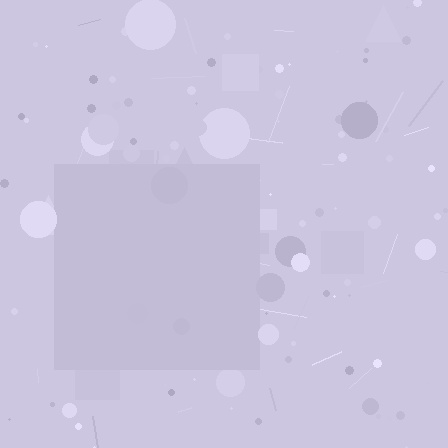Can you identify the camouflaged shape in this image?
The camouflaged shape is a square.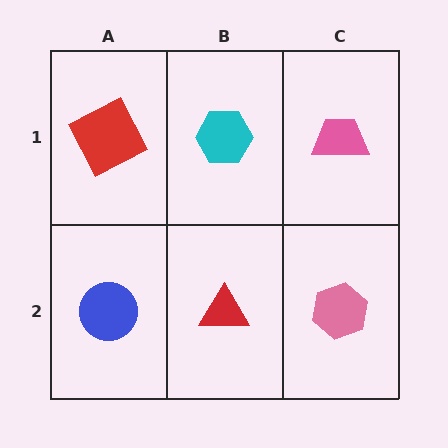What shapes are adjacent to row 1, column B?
A red triangle (row 2, column B), a red square (row 1, column A), a pink trapezoid (row 1, column C).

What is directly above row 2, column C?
A pink trapezoid.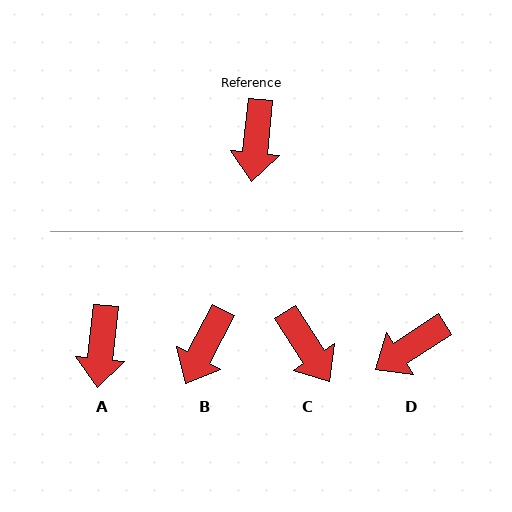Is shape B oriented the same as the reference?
No, it is off by about 22 degrees.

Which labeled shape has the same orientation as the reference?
A.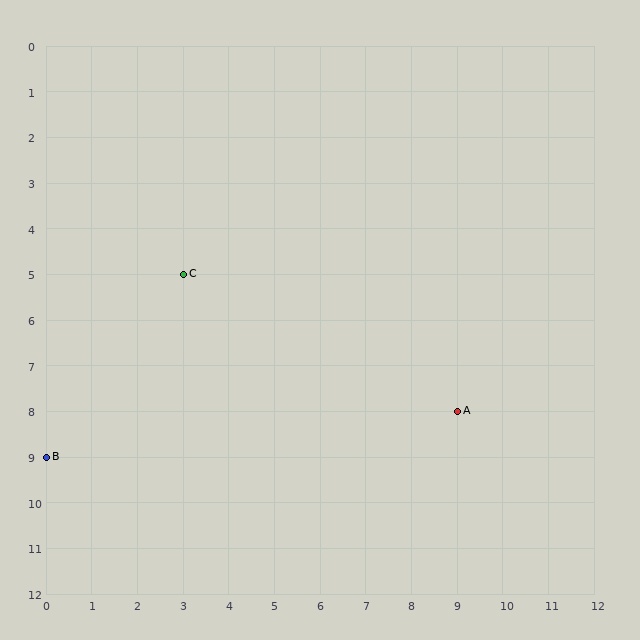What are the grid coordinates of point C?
Point C is at grid coordinates (3, 5).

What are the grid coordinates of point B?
Point B is at grid coordinates (0, 9).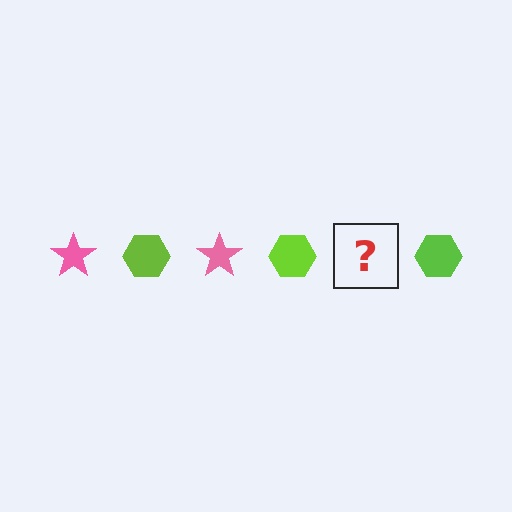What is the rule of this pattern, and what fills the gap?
The rule is that the pattern alternates between pink star and lime hexagon. The gap should be filled with a pink star.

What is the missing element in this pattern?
The missing element is a pink star.